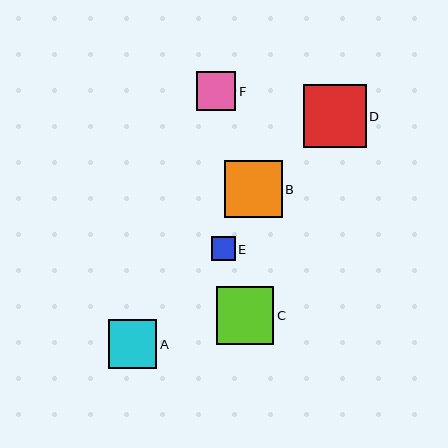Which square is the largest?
Square D is the largest with a size of approximately 63 pixels.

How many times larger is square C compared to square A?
Square C is approximately 1.2 times the size of square A.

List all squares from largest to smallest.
From largest to smallest: D, C, B, A, F, E.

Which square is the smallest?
Square E is the smallest with a size of approximately 24 pixels.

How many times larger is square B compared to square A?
Square B is approximately 1.2 times the size of square A.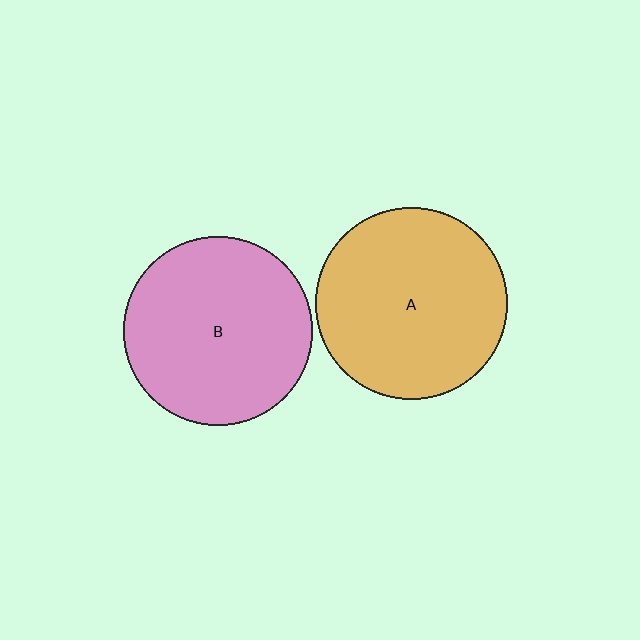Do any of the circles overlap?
No, none of the circles overlap.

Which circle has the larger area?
Circle A (orange).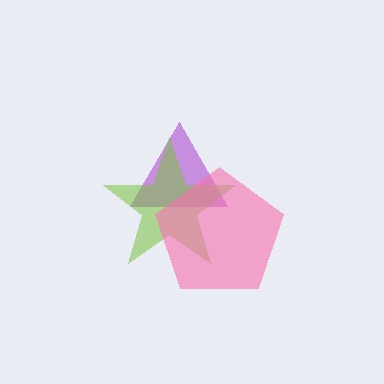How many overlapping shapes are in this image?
There are 3 overlapping shapes in the image.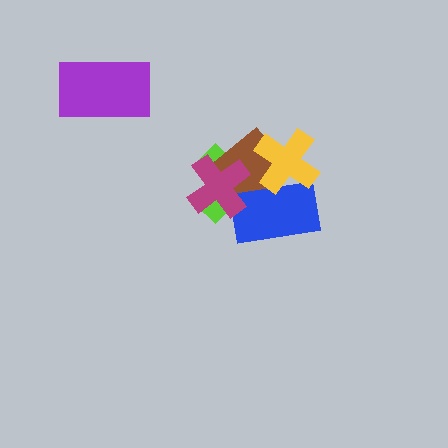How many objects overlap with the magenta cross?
3 objects overlap with the magenta cross.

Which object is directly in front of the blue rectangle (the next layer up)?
The magenta cross is directly in front of the blue rectangle.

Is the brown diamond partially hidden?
Yes, it is partially covered by another shape.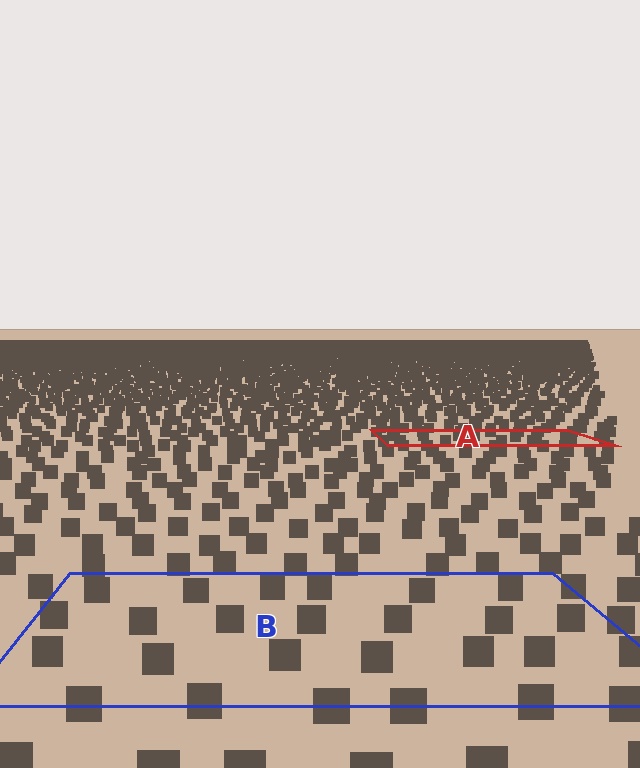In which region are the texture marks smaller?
The texture marks are smaller in region A, because it is farther away.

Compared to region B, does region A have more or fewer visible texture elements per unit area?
Region A has more texture elements per unit area — they are packed more densely because it is farther away.